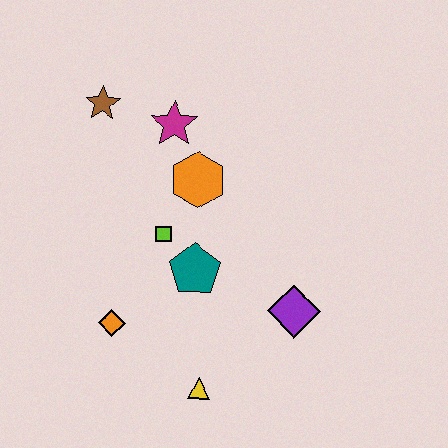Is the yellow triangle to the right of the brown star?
Yes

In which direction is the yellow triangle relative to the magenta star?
The yellow triangle is below the magenta star.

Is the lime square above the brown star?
No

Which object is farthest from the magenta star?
The yellow triangle is farthest from the magenta star.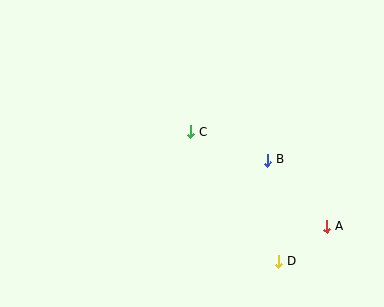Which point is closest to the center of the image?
Point C at (191, 132) is closest to the center.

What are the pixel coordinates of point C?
Point C is at (191, 132).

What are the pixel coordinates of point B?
Point B is at (268, 160).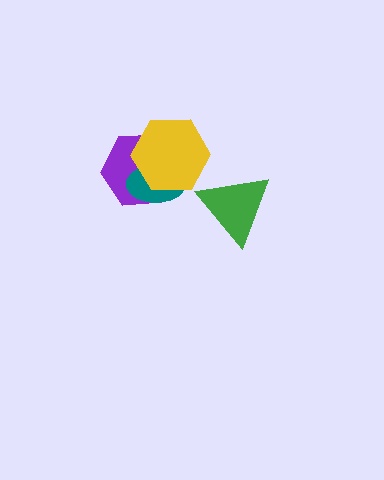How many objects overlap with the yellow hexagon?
2 objects overlap with the yellow hexagon.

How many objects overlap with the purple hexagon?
2 objects overlap with the purple hexagon.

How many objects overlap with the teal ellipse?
2 objects overlap with the teal ellipse.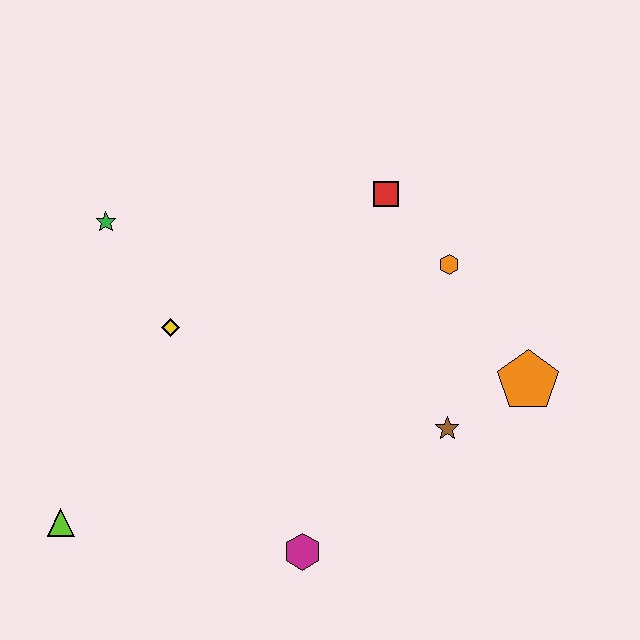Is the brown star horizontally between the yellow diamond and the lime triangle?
No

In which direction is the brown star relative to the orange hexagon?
The brown star is below the orange hexagon.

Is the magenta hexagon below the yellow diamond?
Yes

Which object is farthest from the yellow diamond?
The orange pentagon is farthest from the yellow diamond.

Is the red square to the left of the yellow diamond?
No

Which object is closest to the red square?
The orange hexagon is closest to the red square.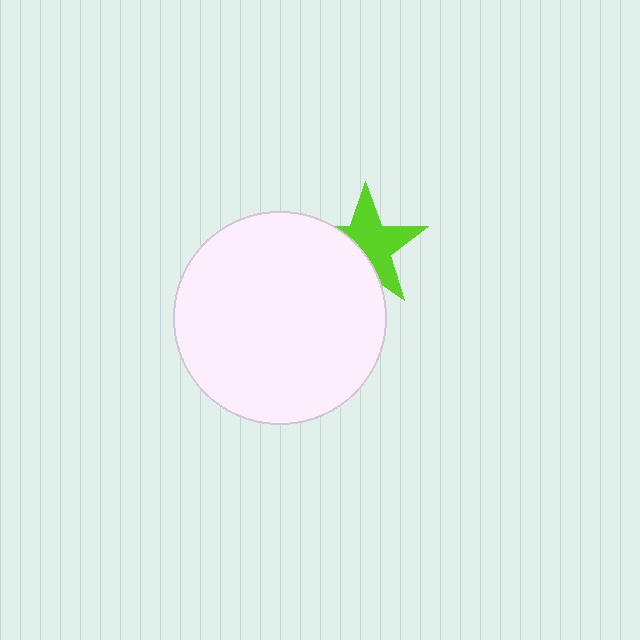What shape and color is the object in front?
The object in front is a white circle.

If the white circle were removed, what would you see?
You would see the complete lime star.